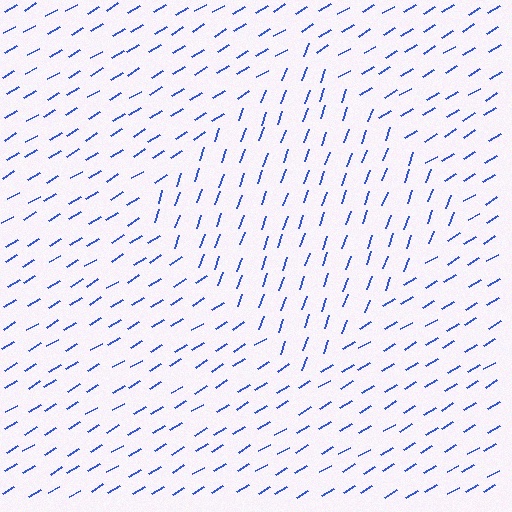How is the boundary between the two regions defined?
The boundary is defined purely by a change in line orientation (approximately 40 degrees difference). All lines are the same color and thickness.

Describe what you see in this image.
The image is filled with small blue line segments. A diamond region in the image has lines oriented differently from the surrounding lines, creating a visible texture boundary.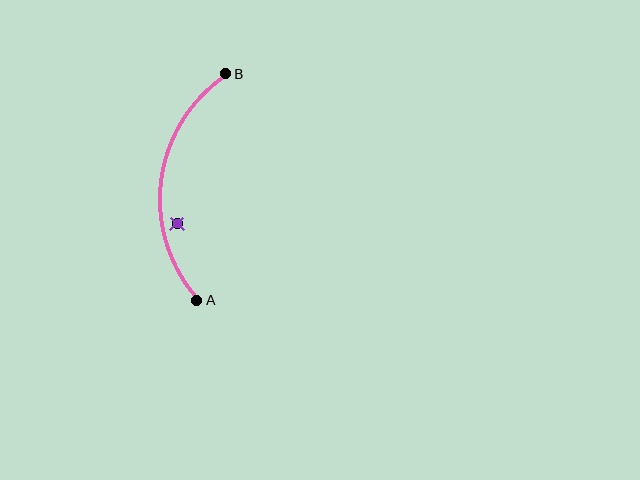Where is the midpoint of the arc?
The arc midpoint is the point on the curve farthest from the straight line joining A and B. It sits to the left of that line.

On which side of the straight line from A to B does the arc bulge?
The arc bulges to the left of the straight line connecting A and B.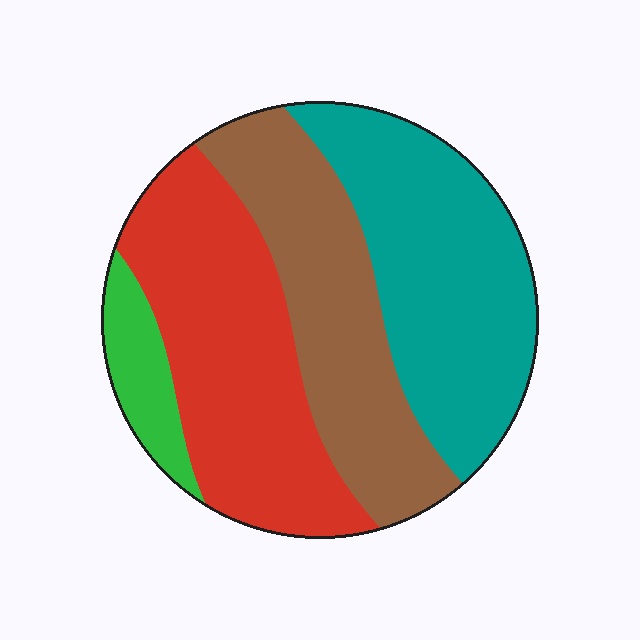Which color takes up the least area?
Green, at roughly 10%.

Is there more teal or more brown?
Teal.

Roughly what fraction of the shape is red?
Red covers around 35% of the shape.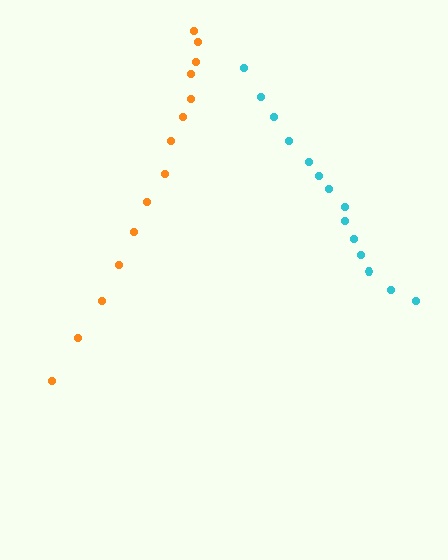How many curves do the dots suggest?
There are 2 distinct paths.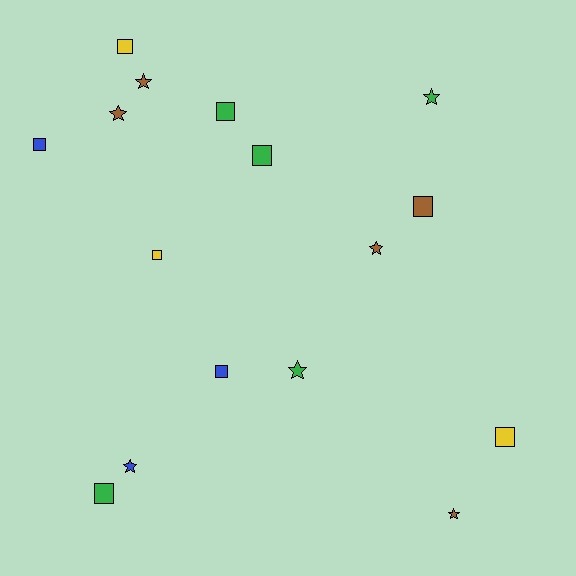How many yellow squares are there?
There are 3 yellow squares.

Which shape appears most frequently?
Square, with 9 objects.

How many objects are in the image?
There are 16 objects.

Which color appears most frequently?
Green, with 5 objects.